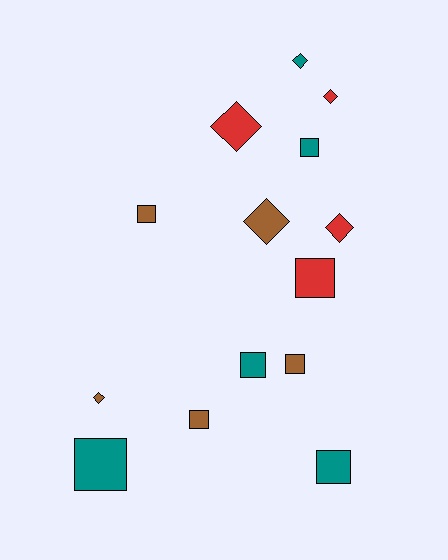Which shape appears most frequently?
Square, with 8 objects.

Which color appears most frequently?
Brown, with 5 objects.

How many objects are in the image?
There are 14 objects.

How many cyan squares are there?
There are no cyan squares.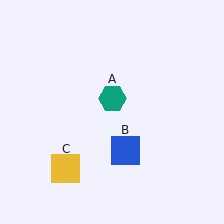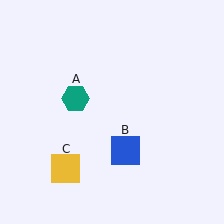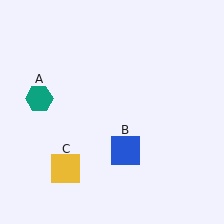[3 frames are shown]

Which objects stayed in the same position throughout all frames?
Blue square (object B) and yellow square (object C) remained stationary.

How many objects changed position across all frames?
1 object changed position: teal hexagon (object A).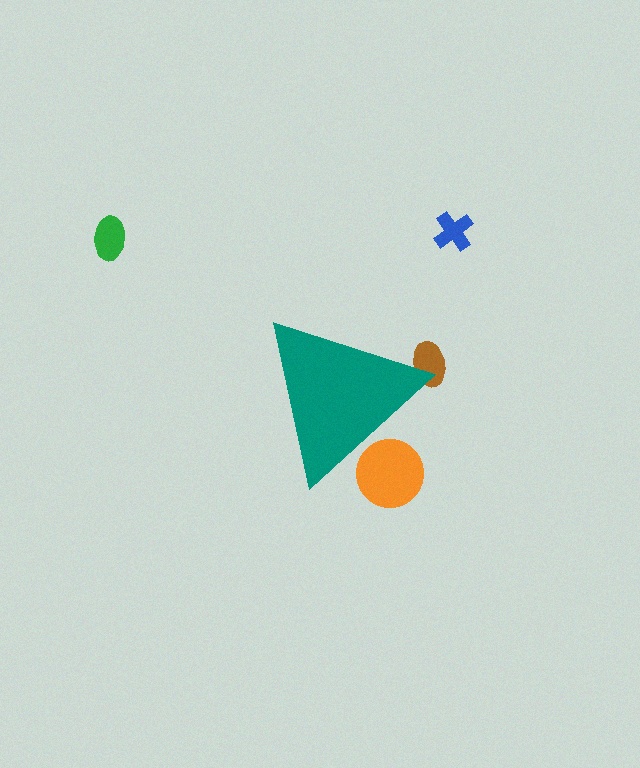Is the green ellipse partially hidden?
No, the green ellipse is fully visible.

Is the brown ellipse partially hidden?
Yes, the brown ellipse is partially hidden behind the teal triangle.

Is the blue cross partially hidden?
No, the blue cross is fully visible.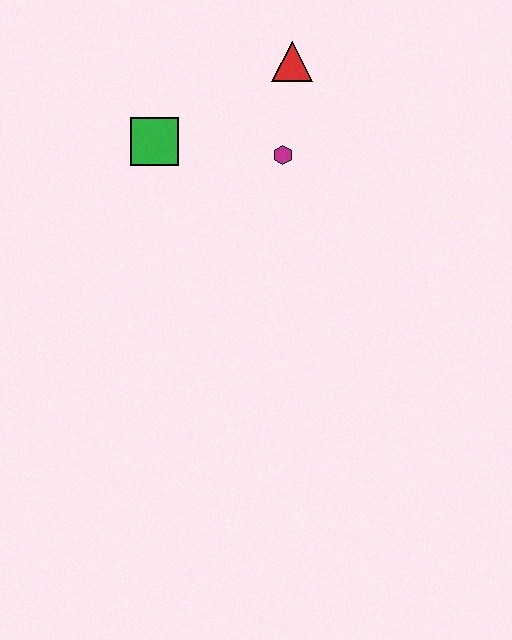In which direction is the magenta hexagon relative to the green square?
The magenta hexagon is to the right of the green square.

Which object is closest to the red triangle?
The magenta hexagon is closest to the red triangle.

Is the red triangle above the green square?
Yes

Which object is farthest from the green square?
The red triangle is farthest from the green square.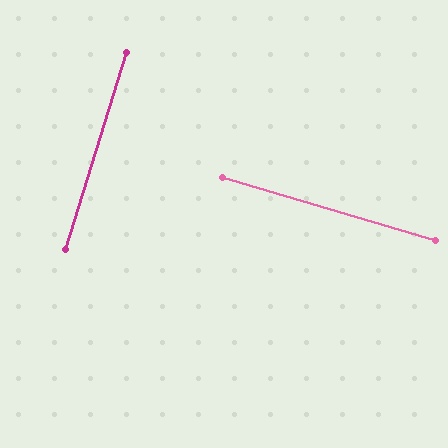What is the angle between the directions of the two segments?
Approximately 89 degrees.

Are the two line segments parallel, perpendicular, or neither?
Perpendicular — they meet at approximately 89°.